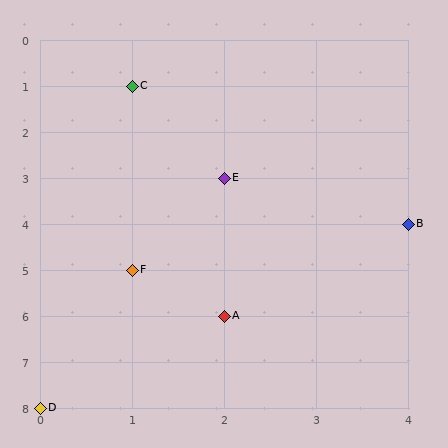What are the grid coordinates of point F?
Point F is at grid coordinates (1, 5).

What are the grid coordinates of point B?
Point B is at grid coordinates (4, 4).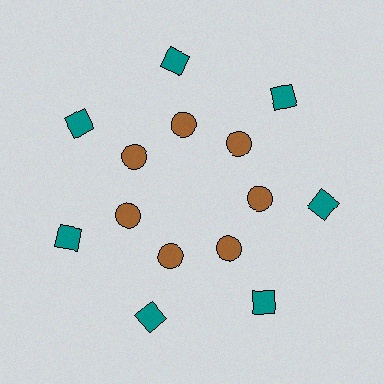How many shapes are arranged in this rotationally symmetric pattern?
There are 14 shapes, arranged in 7 groups of 2.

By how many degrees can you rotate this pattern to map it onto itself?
The pattern maps onto itself every 51 degrees of rotation.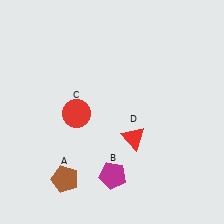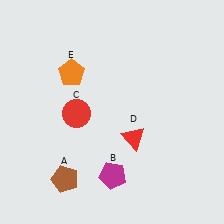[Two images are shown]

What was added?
An orange pentagon (E) was added in Image 2.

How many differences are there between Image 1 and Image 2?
There is 1 difference between the two images.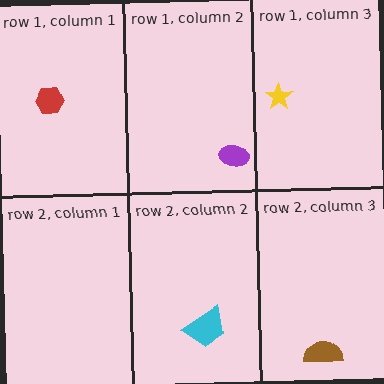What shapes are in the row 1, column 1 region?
The red hexagon.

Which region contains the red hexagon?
The row 1, column 1 region.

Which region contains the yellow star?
The row 1, column 3 region.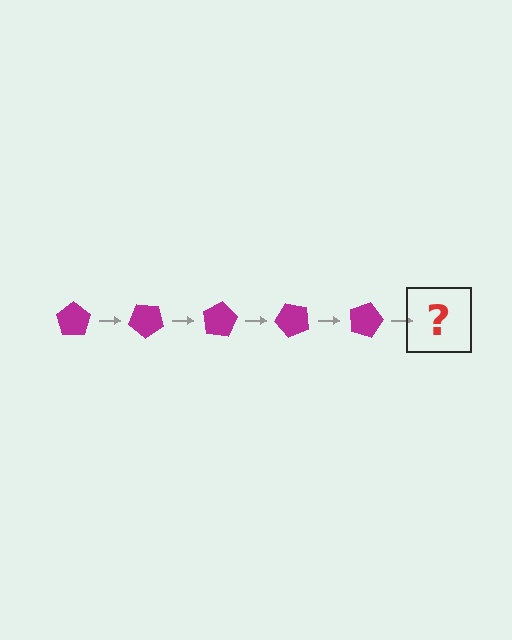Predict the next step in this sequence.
The next step is a magenta pentagon rotated 200 degrees.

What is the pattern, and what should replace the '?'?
The pattern is that the pentagon rotates 40 degrees each step. The '?' should be a magenta pentagon rotated 200 degrees.